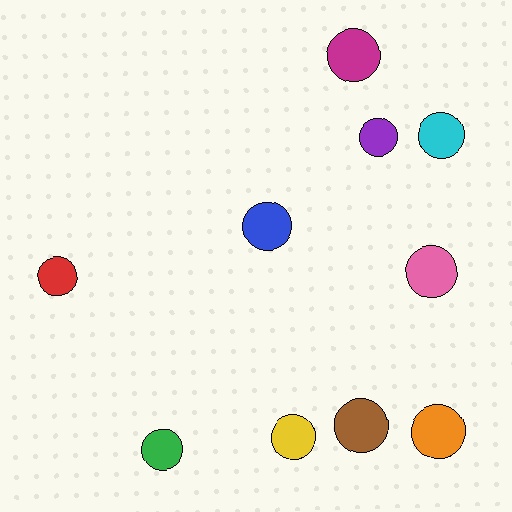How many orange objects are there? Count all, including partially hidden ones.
There is 1 orange object.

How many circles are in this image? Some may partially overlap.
There are 10 circles.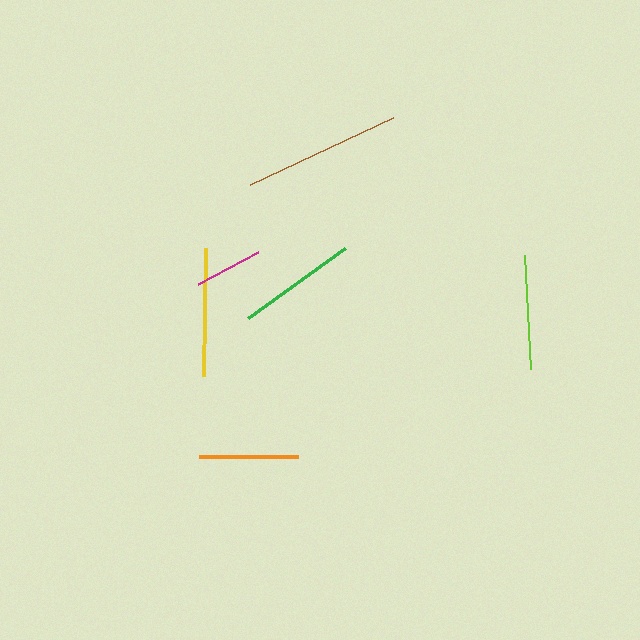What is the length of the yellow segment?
The yellow segment is approximately 128 pixels long.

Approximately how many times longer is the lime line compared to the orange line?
The lime line is approximately 1.2 times the length of the orange line.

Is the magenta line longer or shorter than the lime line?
The lime line is longer than the magenta line.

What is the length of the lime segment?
The lime segment is approximately 114 pixels long.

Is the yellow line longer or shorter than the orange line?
The yellow line is longer than the orange line.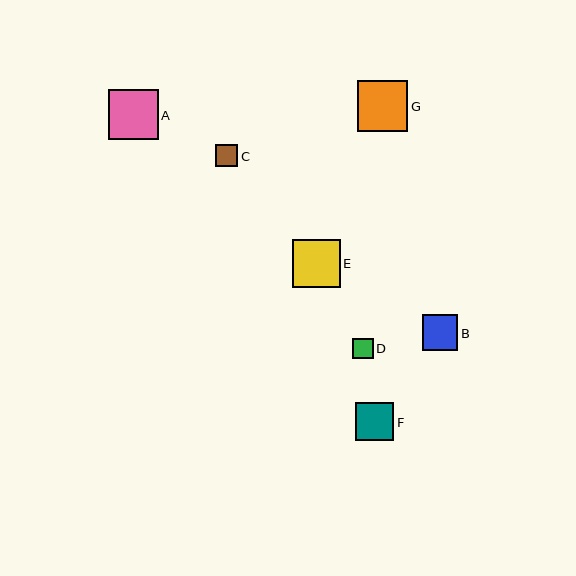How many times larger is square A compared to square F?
Square A is approximately 1.3 times the size of square F.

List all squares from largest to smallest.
From largest to smallest: G, A, E, F, B, C, D.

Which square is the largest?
Square G is the largest with a size of approximately 50 pixels.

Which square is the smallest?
Square D is the smallest with a size of approximately 20 pixels.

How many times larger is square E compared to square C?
Square E is approximately 2.2 times the size of square C.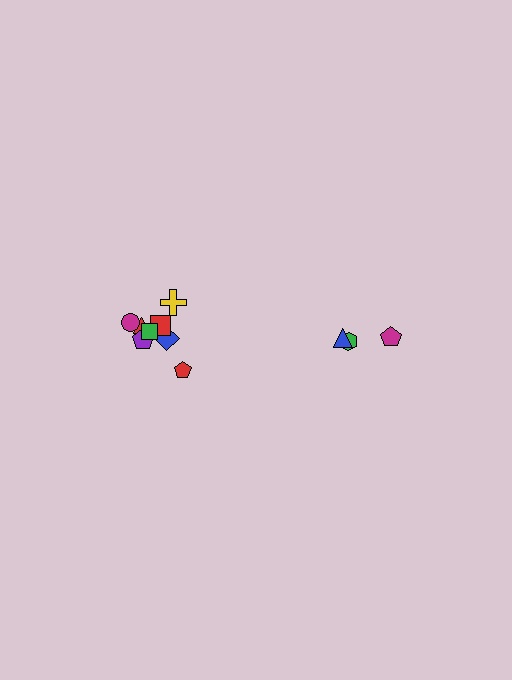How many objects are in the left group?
There are 8 objects.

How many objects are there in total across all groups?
There are 11 objects.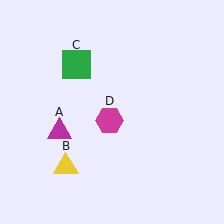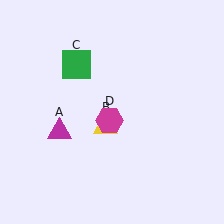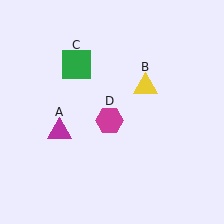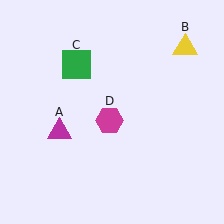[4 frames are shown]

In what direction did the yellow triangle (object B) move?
The yellow triangle (object B) moved up and to the right.